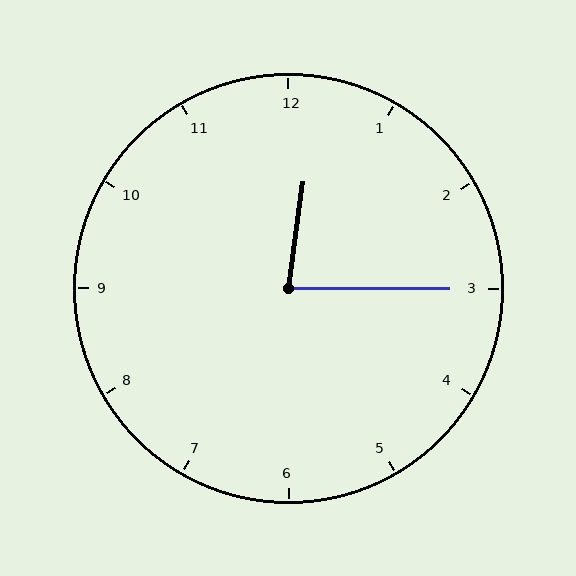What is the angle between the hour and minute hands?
Approximately 82 degrees.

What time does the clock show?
12:15.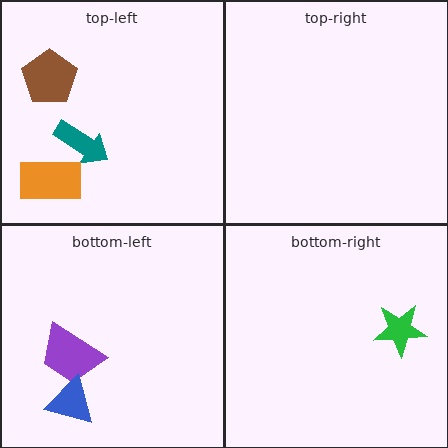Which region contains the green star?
The bottom-right region.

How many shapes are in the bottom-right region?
1.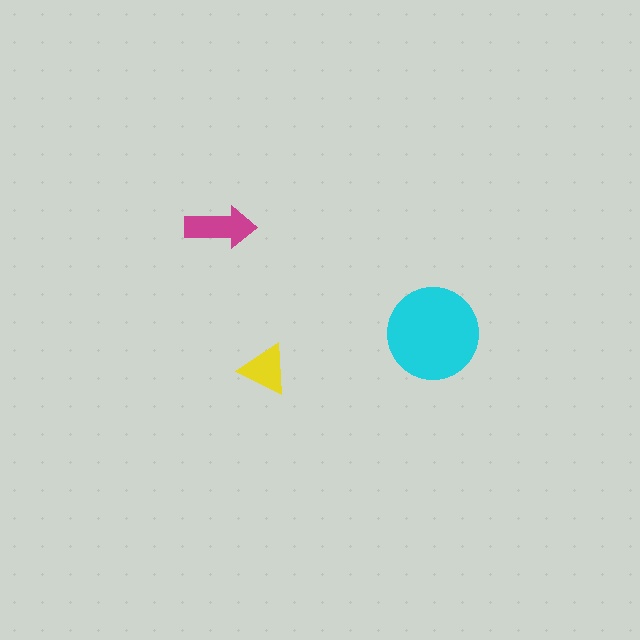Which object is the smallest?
The yellow triangle.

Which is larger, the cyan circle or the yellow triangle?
The cyan circle.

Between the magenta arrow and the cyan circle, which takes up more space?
The cyan circle.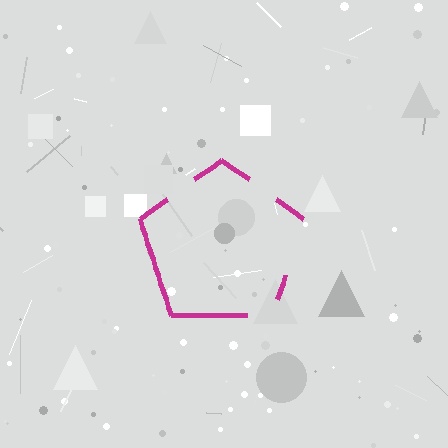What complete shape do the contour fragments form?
The contour fragments form a pentagon.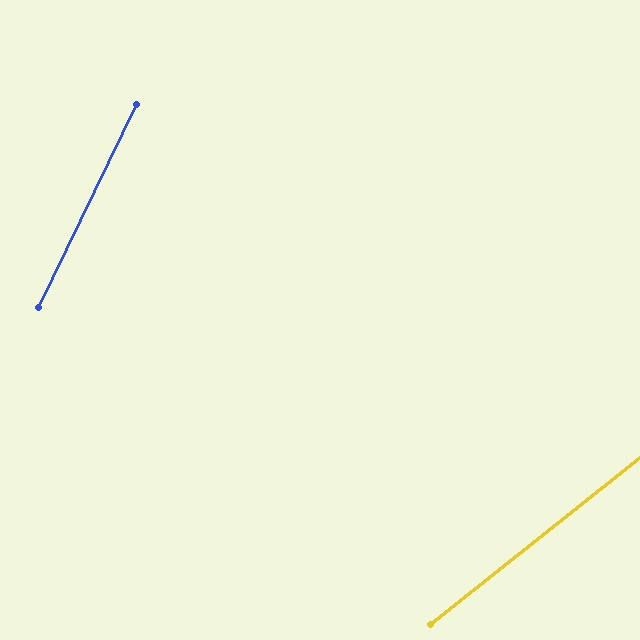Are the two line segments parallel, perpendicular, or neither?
Neither parallel nor perpendicular — they differ by about 26°.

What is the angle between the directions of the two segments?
Approximately 26 degrees.